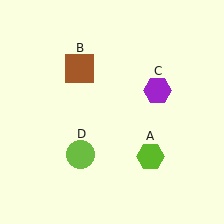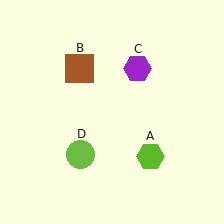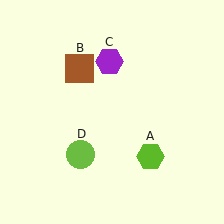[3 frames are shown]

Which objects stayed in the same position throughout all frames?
Lime hexagon (object A) and brown square (object B) and lime circle (object D) remained stationary.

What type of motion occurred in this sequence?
The purple hexagon (object C) rotated counterclockwise around the center of the scene.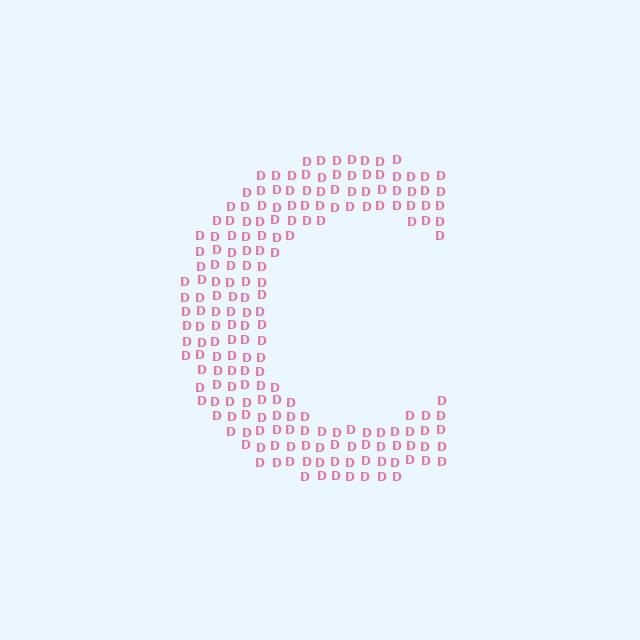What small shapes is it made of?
It is made of small letter D's.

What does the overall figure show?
The overall figure shows the letter C.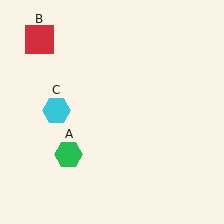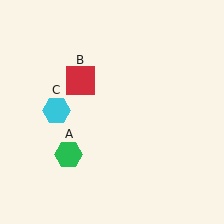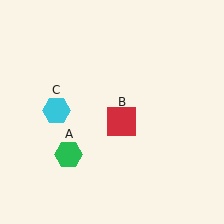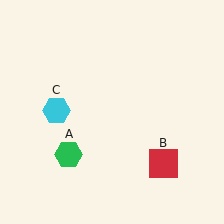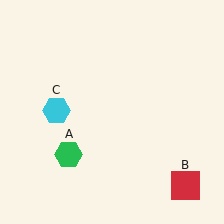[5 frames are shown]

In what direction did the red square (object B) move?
The red square (object B) moved down and to the right.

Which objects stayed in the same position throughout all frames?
Green hexagon (object A) and cyan hexagon (object C) remained stationary.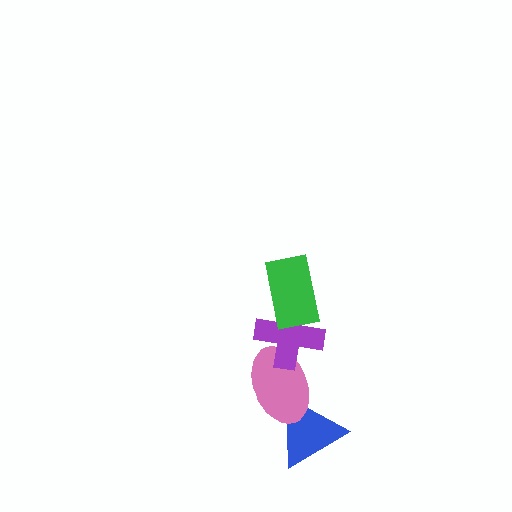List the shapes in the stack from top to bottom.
From top to bottom: the green rectangle, the purple cross, the pink ellipse, the blue triangle.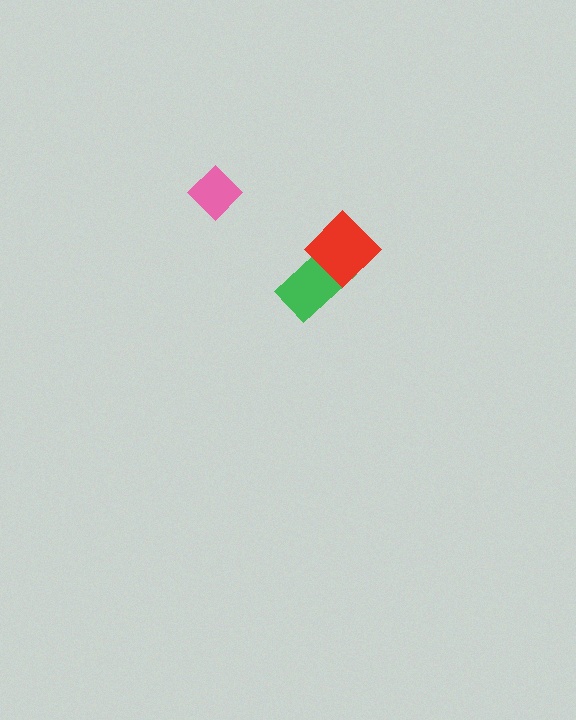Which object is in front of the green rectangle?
The red diamond is in front of the green rectangle.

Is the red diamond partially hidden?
No, no other shape covers it.